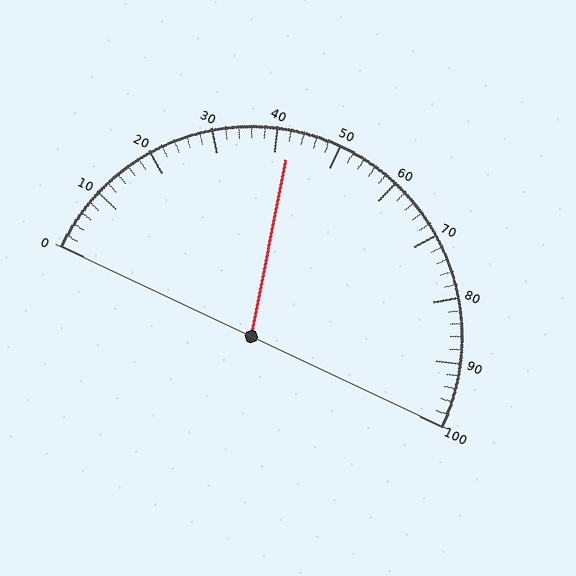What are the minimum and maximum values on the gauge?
The gauge ranges from 0 to 100.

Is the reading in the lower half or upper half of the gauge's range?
The reading is in the lower half of the range (0 to 100).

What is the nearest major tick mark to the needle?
The nearest major tick mark is 40.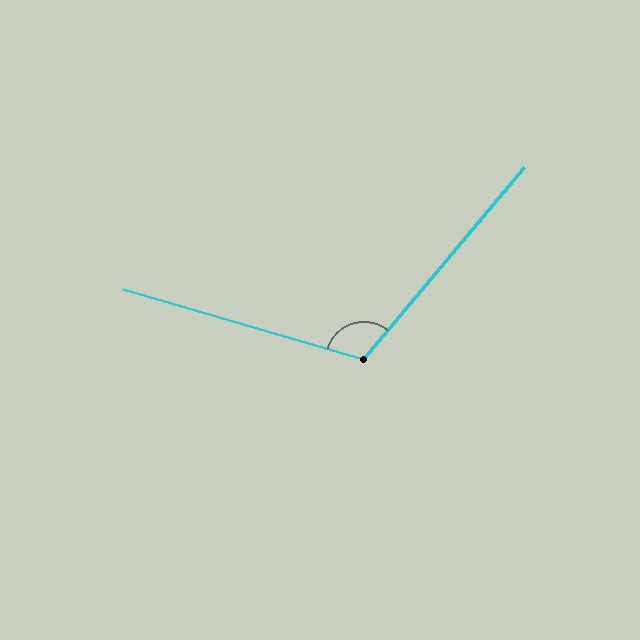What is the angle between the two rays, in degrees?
Approximately 114 degrees.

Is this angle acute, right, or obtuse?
It is obtuse.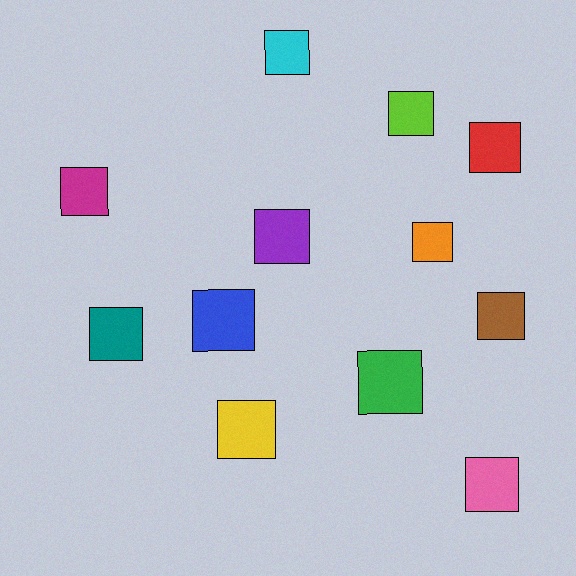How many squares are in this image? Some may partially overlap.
There are 12 squares.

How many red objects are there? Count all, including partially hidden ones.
There is 1 red object.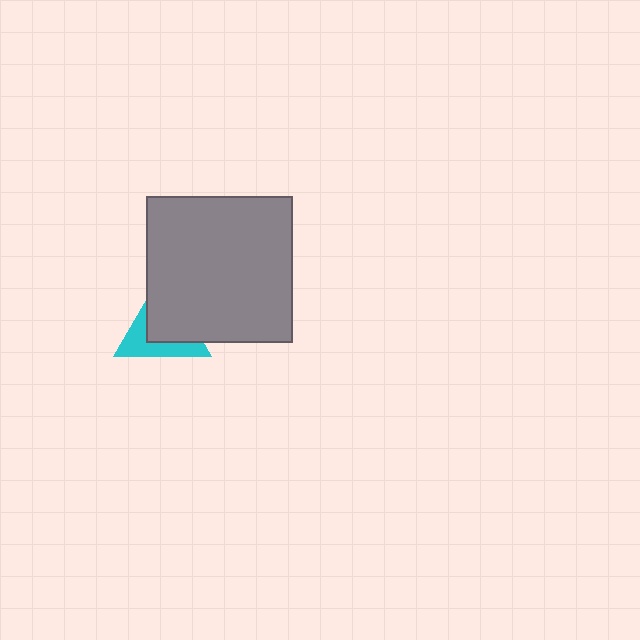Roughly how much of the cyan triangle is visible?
A small part of it is visible (roughly 42%).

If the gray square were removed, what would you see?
You would see the complete cyan triangle.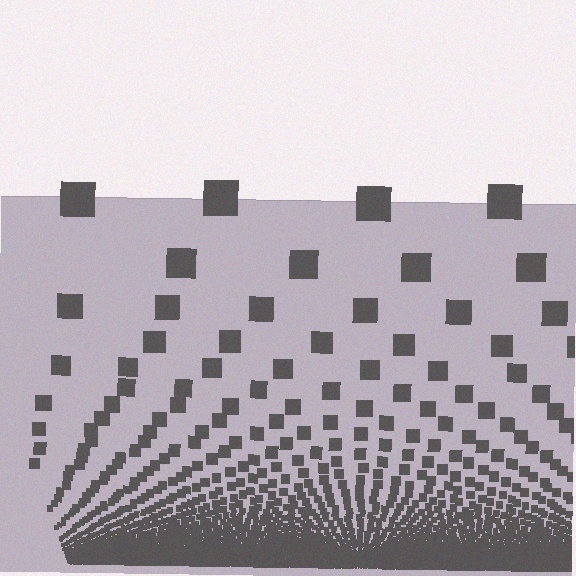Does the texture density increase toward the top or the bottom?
Density increases toward the bottom.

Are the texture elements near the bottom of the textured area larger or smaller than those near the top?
Smaller. The gradient is inverted — elements near the bottom are smaller and denser.